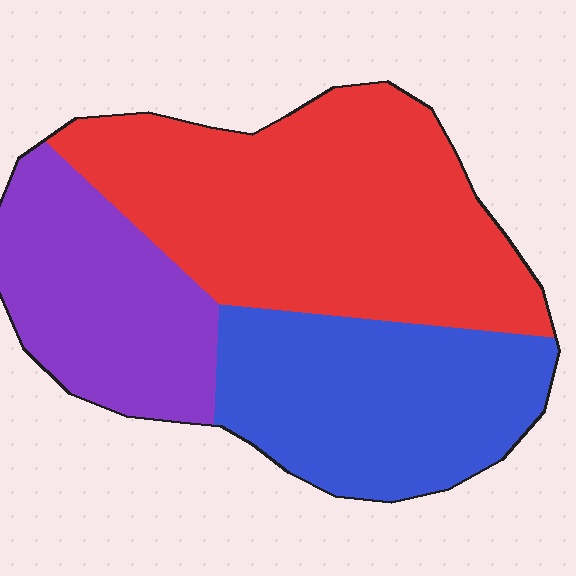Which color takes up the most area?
Red, at roughly 45%.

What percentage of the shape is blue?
Blue covers 30% of the shape.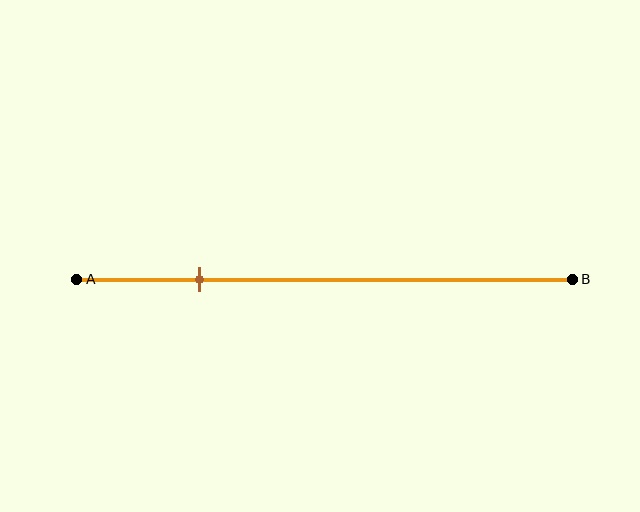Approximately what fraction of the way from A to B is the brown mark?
The brown mark is approximately 25% of the way from A to B.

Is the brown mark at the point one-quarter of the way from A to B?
Yes, the mark is approximately at the one-quarter point.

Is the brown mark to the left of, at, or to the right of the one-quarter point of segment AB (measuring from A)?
The brown mark is approximately at the one-quarter point of segment AB.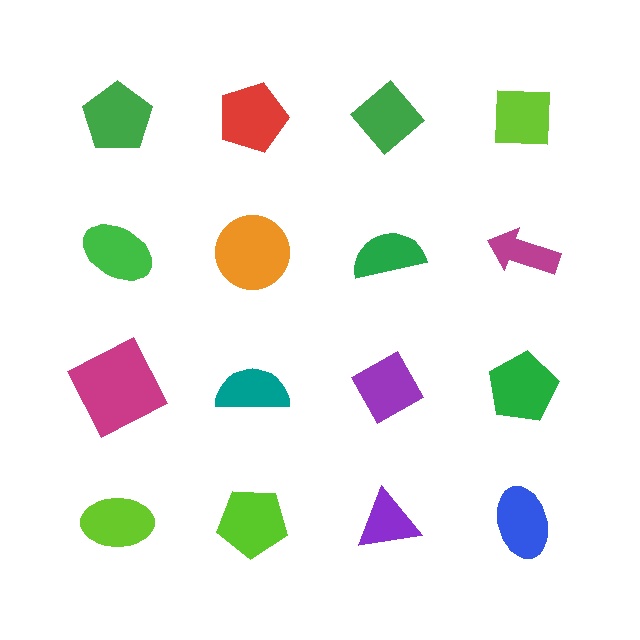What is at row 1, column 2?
A red pentagon.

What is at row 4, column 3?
A purple triangle.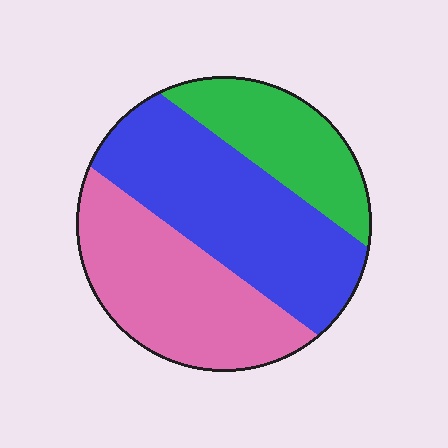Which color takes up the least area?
Green, at roughly 20%.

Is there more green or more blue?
Blue.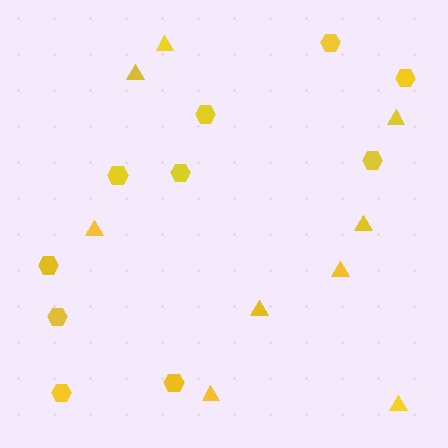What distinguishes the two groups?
There are 2 groups: one group of triangles (9) and one group of hexagons (10).